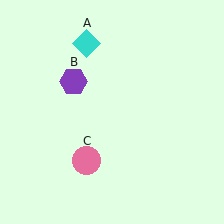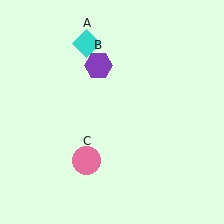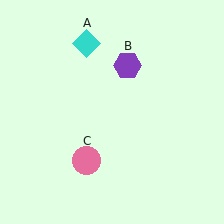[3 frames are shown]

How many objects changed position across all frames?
1 object changed position: purple hexagon (object B).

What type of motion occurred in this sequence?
The purple hexagon (object B) rotated clockwise around the center of the scene.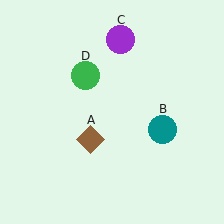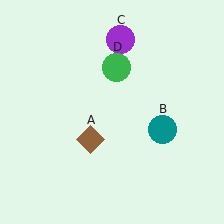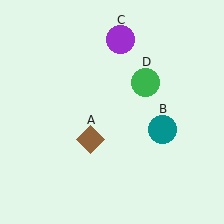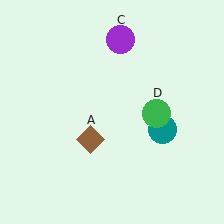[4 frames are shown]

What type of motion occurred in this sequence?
The green circle (object D) rotated clockwise around the center of the scene.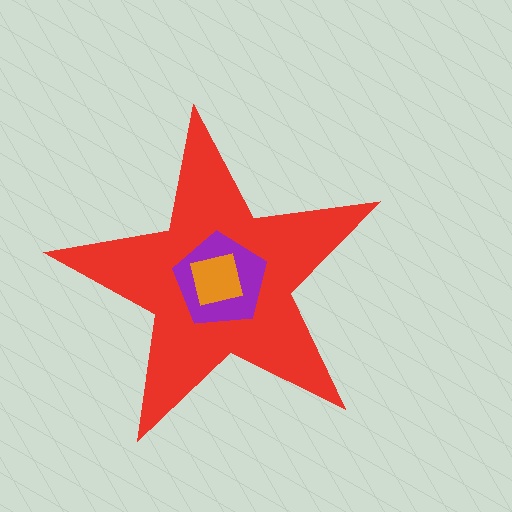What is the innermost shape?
The orange square.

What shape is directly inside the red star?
The purple pentagon.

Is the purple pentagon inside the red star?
Yes.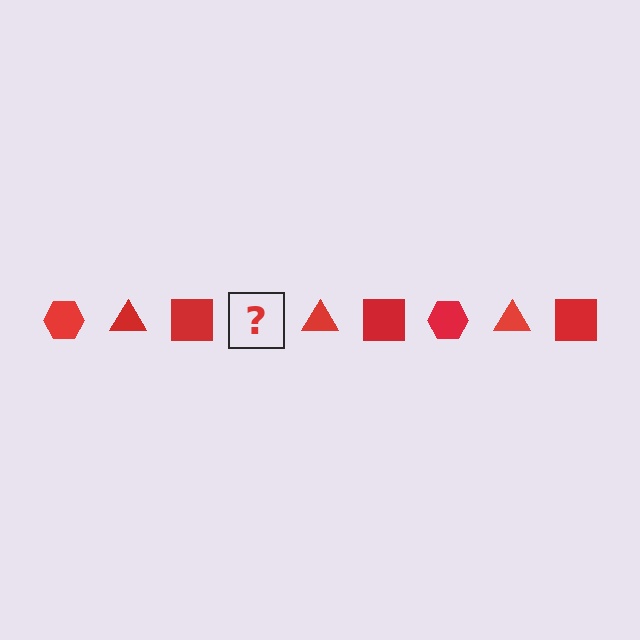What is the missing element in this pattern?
The missing element is a red hexagon.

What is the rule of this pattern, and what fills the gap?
The rule is that the pattern cycles through hexagon, triangle, square shapes in red. The gap should be filled with a red hexagon.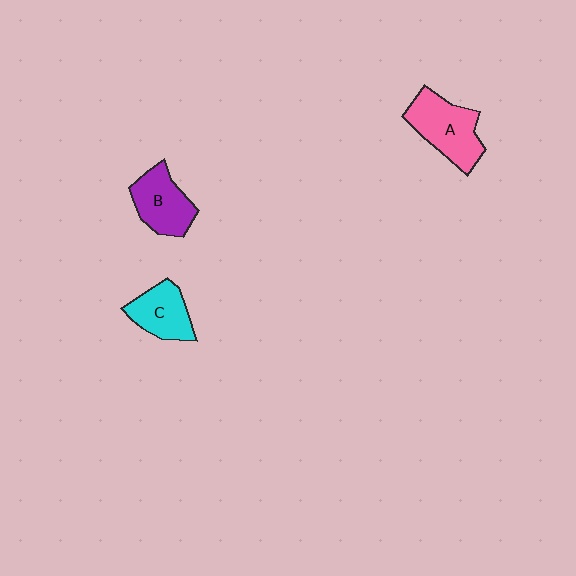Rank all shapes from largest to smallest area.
From largest to smallest: A (pink), B (purple), C (cyan).